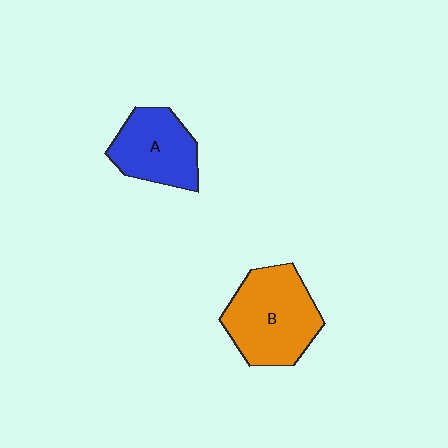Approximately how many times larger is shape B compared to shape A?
Approximately 1.3 times.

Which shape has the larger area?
Shape B (orange).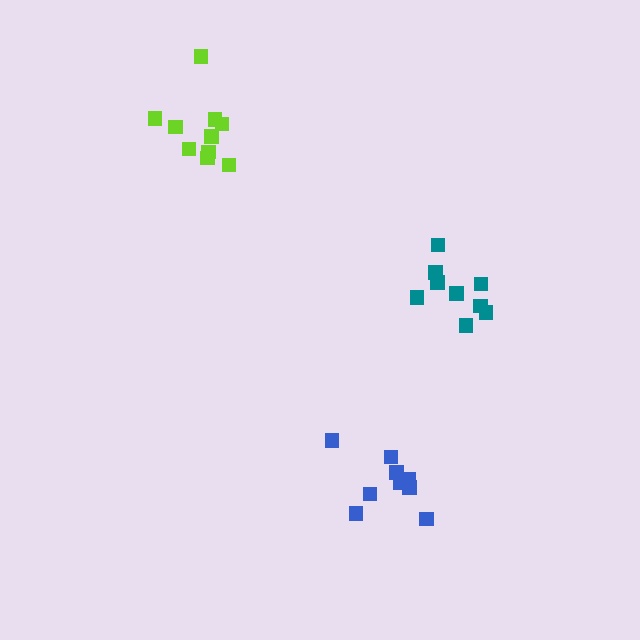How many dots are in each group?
Group 1: 9 dots, Group 2: 9 dots, Group 3: 10 dots (28 total).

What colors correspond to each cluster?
The clusters are colored: blue, teal, lime.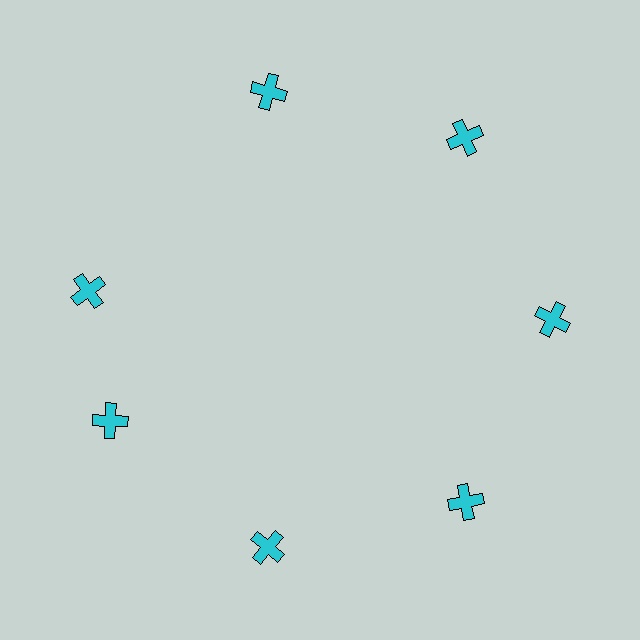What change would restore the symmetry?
The symmetry would be restored by rotating it back into even spacing with its neighbors so that all 7 crosses sit at equal angles and equal distance from the center.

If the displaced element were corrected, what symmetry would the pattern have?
It would have 7-fold rotational symmetry — the pattern would map onto itself every 51 degrees.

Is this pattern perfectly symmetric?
No. The 7 cyan crosses are arranged in a ring, but one element near the 10 o'clock position is rotated out of alignment along the ring, breaking the 7-fold rotational symmetry.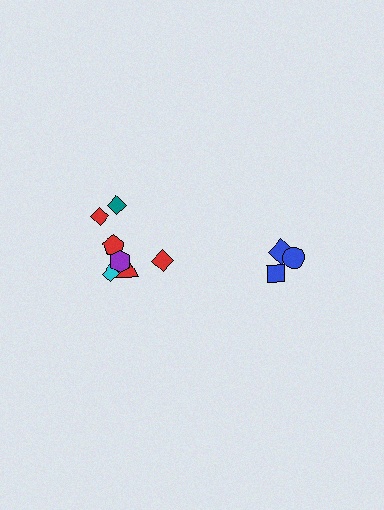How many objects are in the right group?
There are 3 objects.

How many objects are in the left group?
There are 7 objects.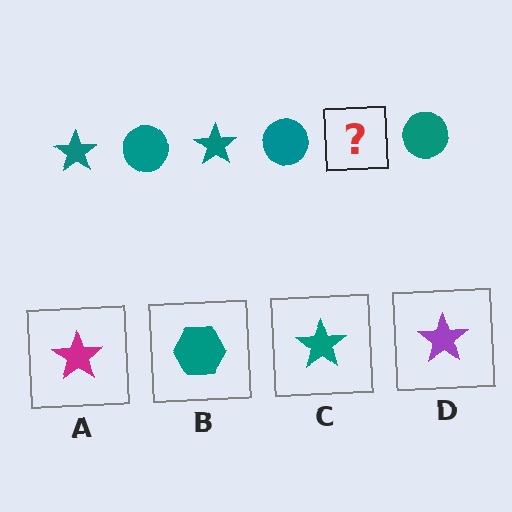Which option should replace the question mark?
Option C.